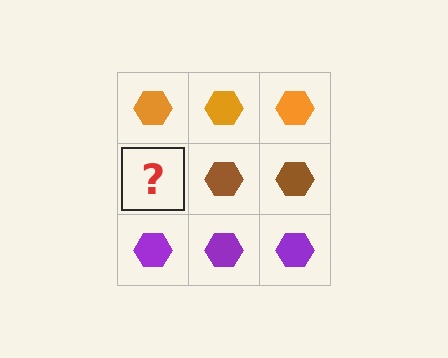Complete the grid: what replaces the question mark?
The question mark should be replaced with a brown hexagon.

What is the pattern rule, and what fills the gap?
The rule is that each row has a consistent color. The gap should be filled with a brown hexagon.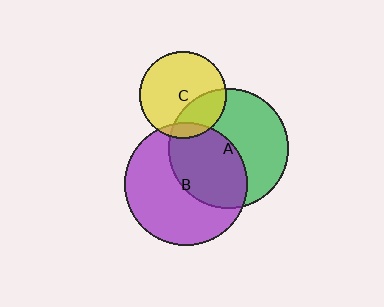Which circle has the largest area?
Circle B (purple).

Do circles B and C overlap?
Yes.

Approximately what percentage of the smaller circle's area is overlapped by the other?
Approximately 10%.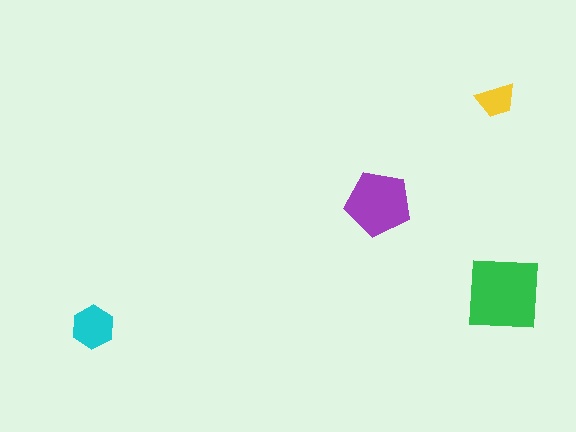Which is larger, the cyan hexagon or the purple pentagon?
The purple pentagon.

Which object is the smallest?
The yellow trapezoid.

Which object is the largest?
The green square.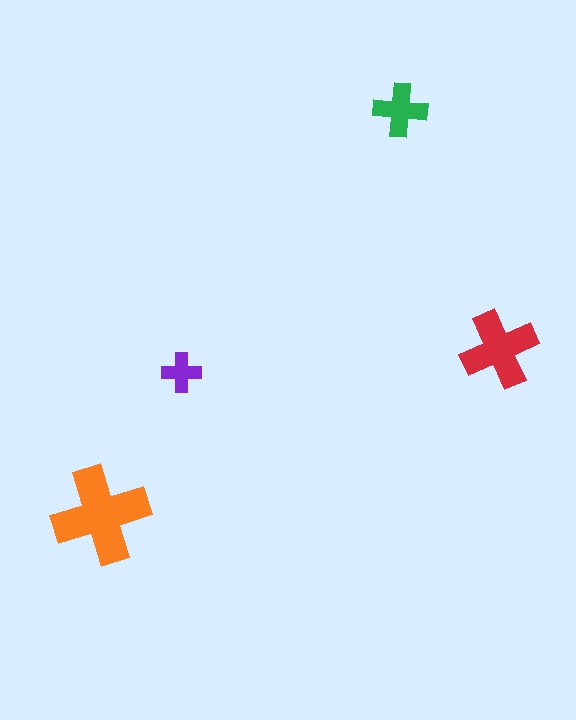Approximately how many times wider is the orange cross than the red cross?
About 1.5 times wider.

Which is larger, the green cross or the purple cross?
The green one.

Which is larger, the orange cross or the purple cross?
The orange one.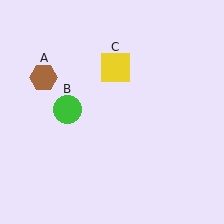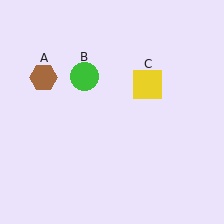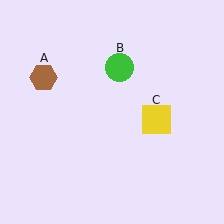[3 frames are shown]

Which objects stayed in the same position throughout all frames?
Brown hexagon (object A) remained stationary.